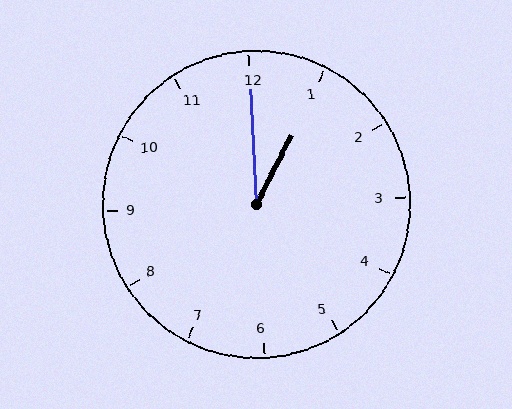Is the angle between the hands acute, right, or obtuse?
It is acute.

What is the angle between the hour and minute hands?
Approximately 30 degrees.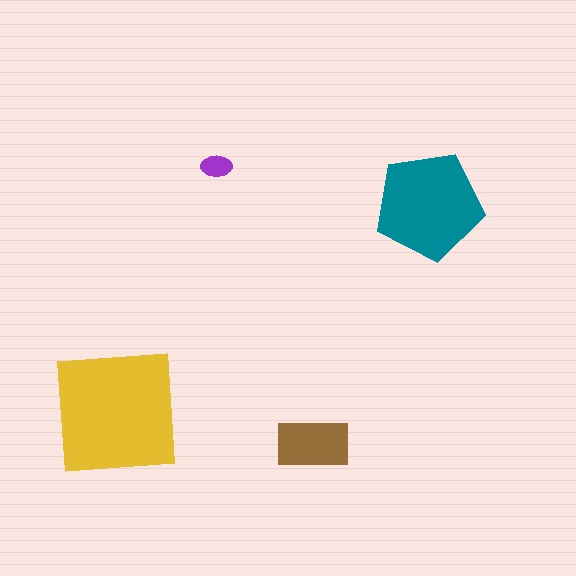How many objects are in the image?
There are 4 objects in the image.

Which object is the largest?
The yellow square.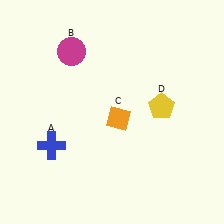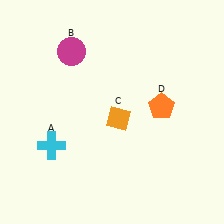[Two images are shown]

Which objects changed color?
A changed from blue to cyan. D changed from yellow to orange.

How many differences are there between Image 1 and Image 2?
There are 2 differences between the two images.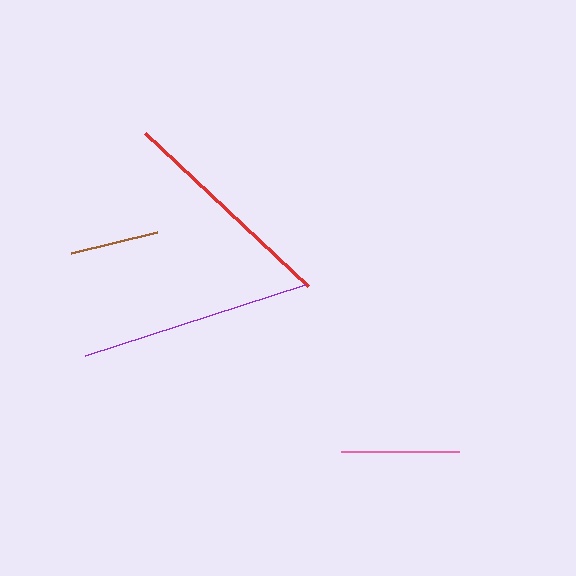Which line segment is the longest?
The purple line is the longest at approximately 232 pixels.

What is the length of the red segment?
The red segment is approximately 223 pixels long.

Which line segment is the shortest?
The brown line is the shortest at approximately 88 pixels.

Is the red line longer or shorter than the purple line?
The purple line is longer than the red line.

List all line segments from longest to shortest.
From longest to shortest: purple, red, pink, brown.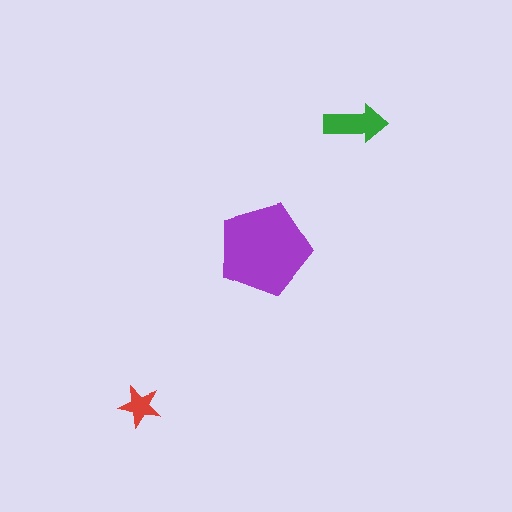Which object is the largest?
The purple pentagon.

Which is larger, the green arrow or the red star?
The green arrow.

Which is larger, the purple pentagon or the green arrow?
The purple pentagon.